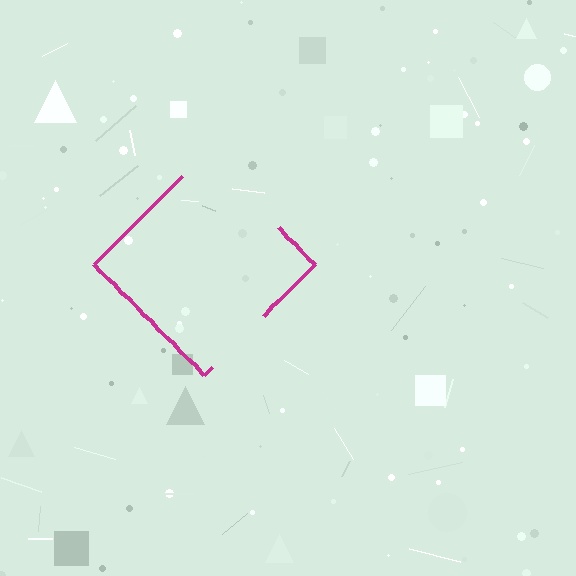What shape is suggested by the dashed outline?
The dashed outline suggests a diamond.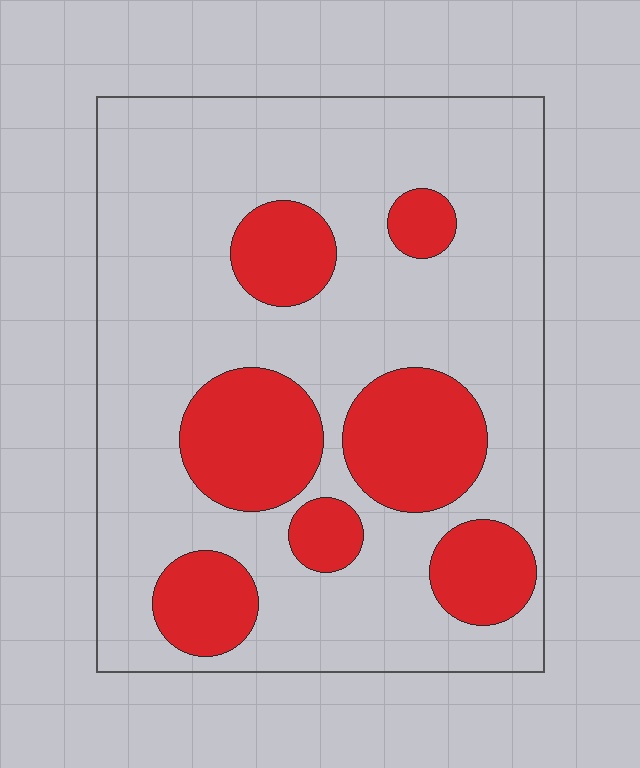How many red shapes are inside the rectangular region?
7.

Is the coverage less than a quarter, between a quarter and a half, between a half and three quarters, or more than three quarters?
Between a quarter and a half.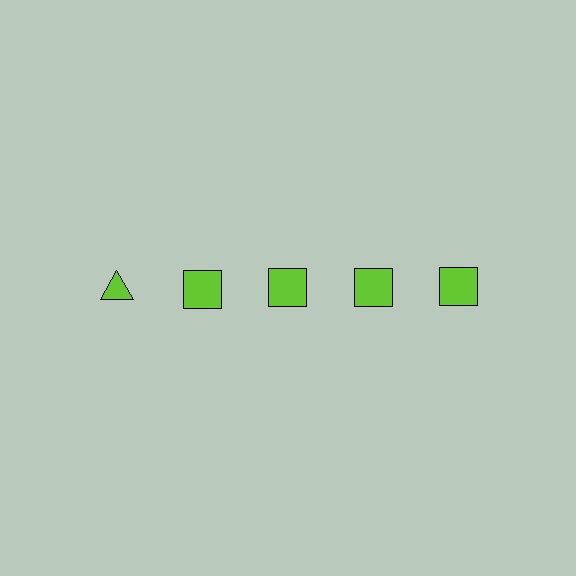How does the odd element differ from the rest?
It has a different shape: triangle instead of square.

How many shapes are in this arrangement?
There are 5 shapes arranged in a grid pattern.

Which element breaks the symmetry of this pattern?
The lime triangle in the top row, leftmost column breaks the symmetry. All other shapes are lime squares.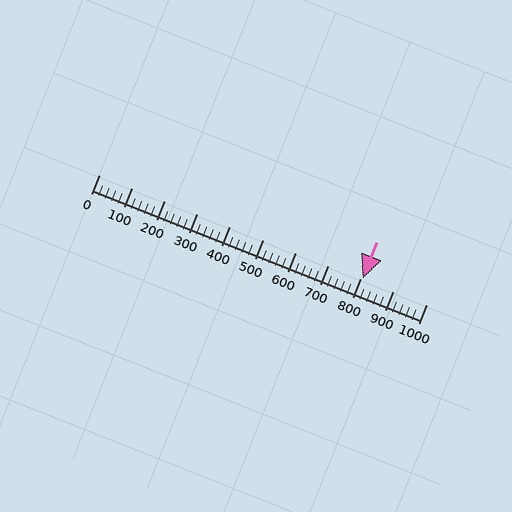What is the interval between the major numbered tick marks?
The major tick marks are spaced 100 units apart.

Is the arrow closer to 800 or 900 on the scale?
The arrow is closer to 800.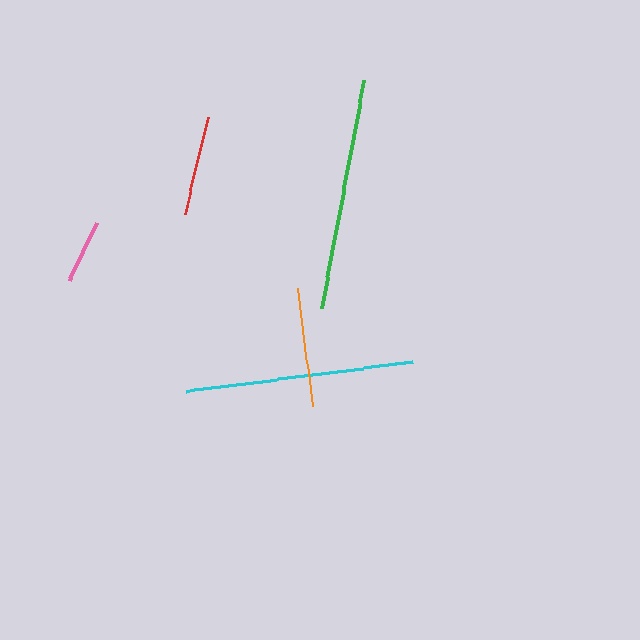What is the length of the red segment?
The red segment is approximately 99 pixels long.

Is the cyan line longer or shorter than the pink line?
The cyan line is longer than the pink line.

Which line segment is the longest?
The green line is the longest at approximately 231 pixels.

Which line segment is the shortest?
The pink line is the shortest at approximately 64 pixels.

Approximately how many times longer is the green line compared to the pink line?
The green line is approximately 3.6 times the length of the pink line.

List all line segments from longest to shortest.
From longest to shortest: green, cyan, orange, red, pink.